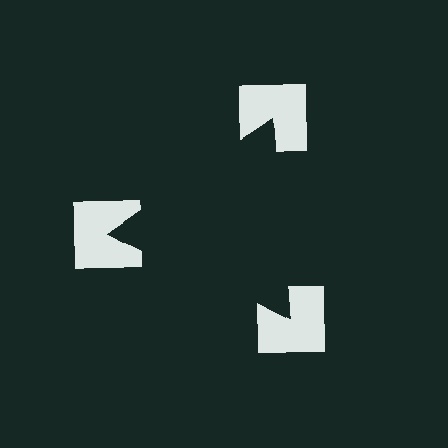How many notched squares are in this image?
There are 3 — one at each vertex of the illusory triangle.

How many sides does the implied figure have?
3 sides.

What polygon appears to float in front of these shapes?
An illusory triangle — its edges are inferred from the aligned wedge cuts in the notched squares, not physically drawn.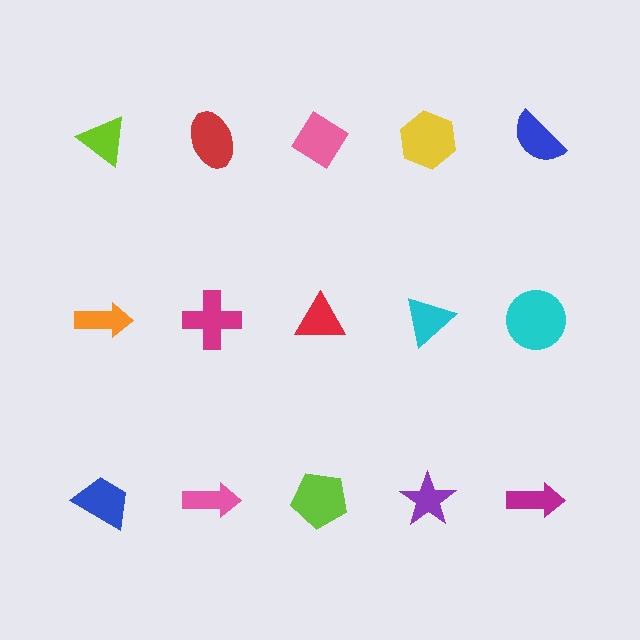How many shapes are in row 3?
5 shapes.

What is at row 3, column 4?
A purple star.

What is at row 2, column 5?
A cyan circle.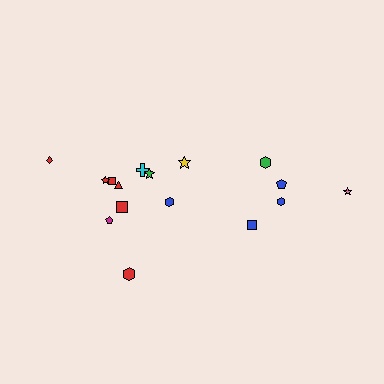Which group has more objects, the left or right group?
The left group.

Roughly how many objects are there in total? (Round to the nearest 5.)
Roughly 15 objects in total.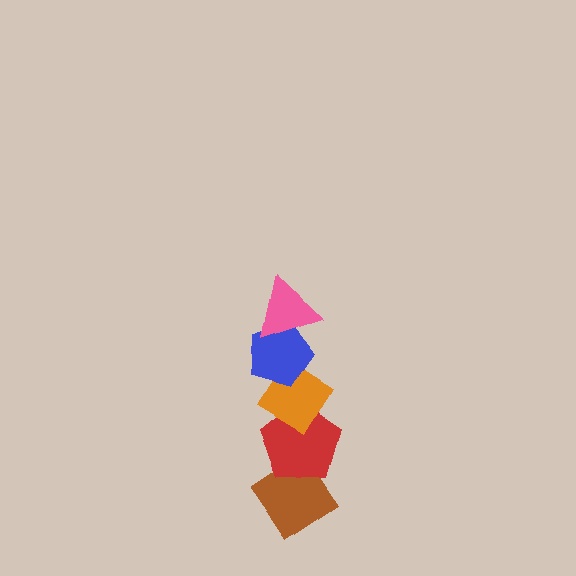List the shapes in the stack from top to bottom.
From top to bottom: the pink triangle, the blue pentagon, the orange diamond, the red pentagon, the brown diamond.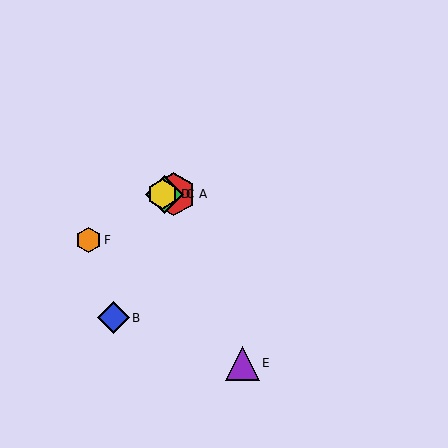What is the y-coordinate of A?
Object A is at y≈194.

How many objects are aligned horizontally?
3 objects (A, C, D) are aligned horizontally.